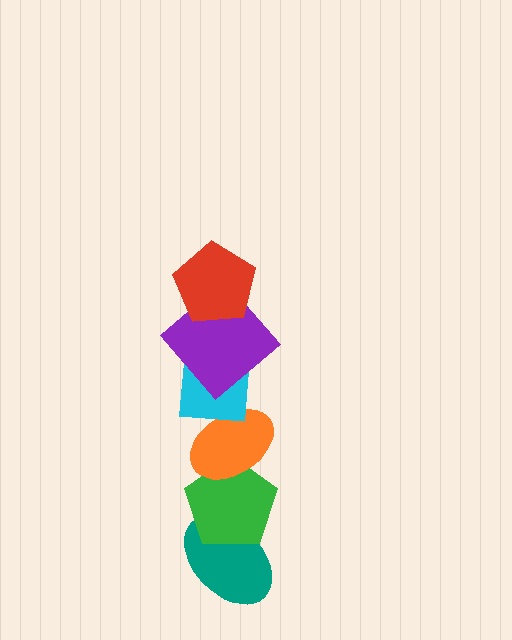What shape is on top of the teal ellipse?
The green pentagon is on top of the teal ellipse.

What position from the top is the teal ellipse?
The teal ellipse is 6th from the top.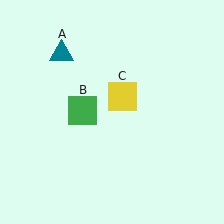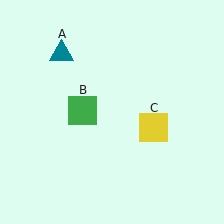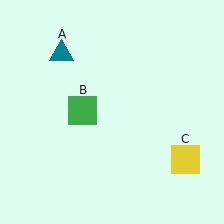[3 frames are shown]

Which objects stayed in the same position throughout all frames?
Teal triangle (object A) and green square (object B) remained stationary.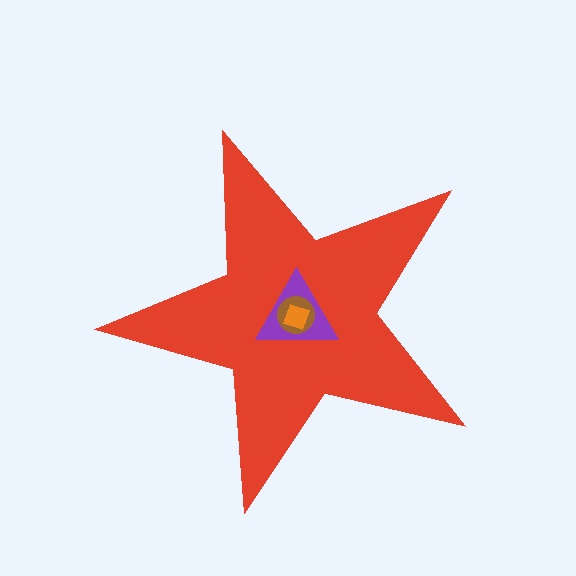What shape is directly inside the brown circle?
The orange diamond.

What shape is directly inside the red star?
The purple triangle.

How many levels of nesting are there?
4.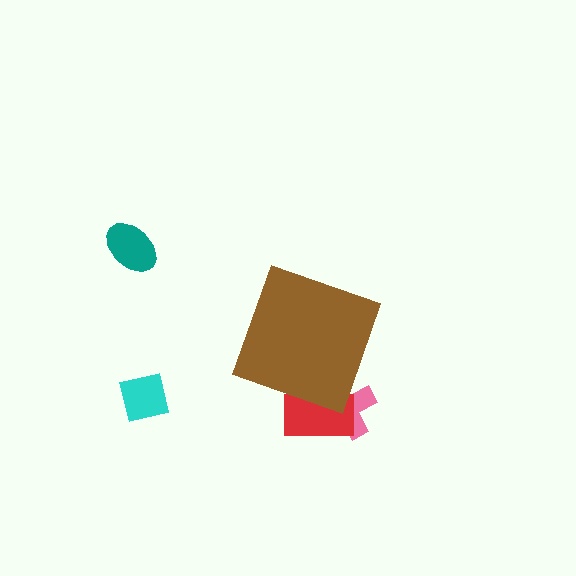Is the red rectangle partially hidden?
Yes, the red rectangle is partially hidden behind the brown diamond.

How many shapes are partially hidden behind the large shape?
2 shapes are partially hidden.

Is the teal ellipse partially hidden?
No, the teal ellipse is fully visible.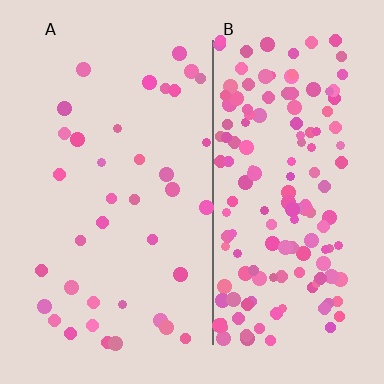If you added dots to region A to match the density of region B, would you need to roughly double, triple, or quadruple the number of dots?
Approximately quadruple.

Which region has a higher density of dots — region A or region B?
B (the right).